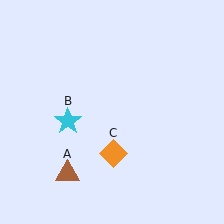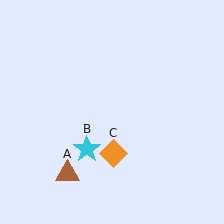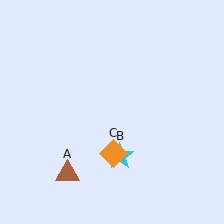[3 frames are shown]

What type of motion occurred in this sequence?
The cyan star (object B) rotated counterclockwise around the center of the scene.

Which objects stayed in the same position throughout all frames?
Brown triangle (object A) and orange diamond (object C) remained stationary.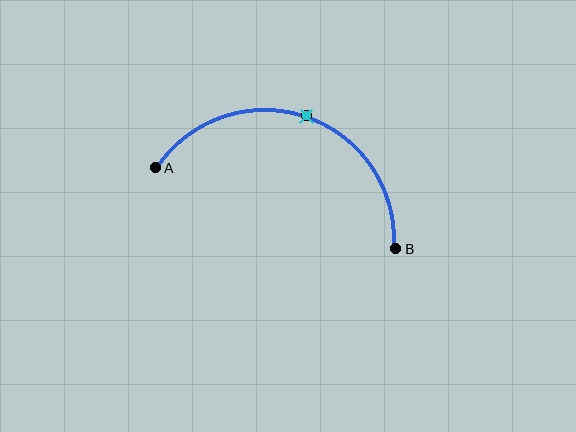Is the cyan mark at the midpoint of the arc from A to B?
Yes. The cyan mark lies on the arc at equal arc-length from both A and B — it is the arc midpoint.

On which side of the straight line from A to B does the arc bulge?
The arc bulges above the straight line connecting A and B.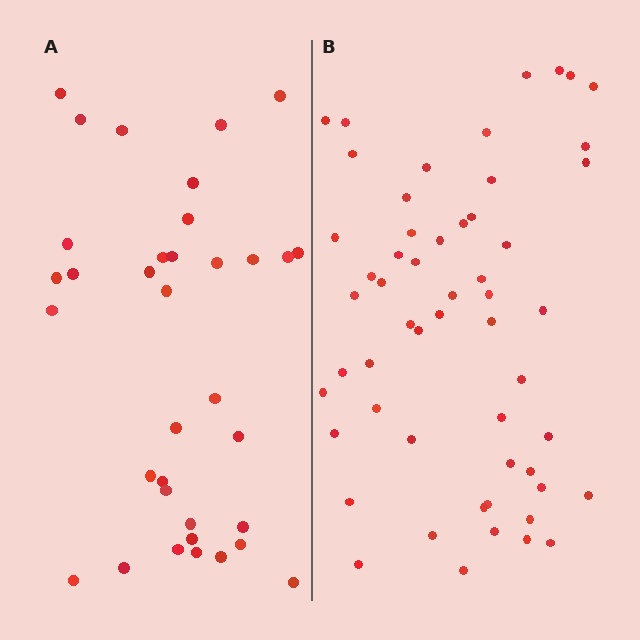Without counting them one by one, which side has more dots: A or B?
Region B (the right region) has more dots.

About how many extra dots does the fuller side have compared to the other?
Region B has approximately 20 more dots than region A.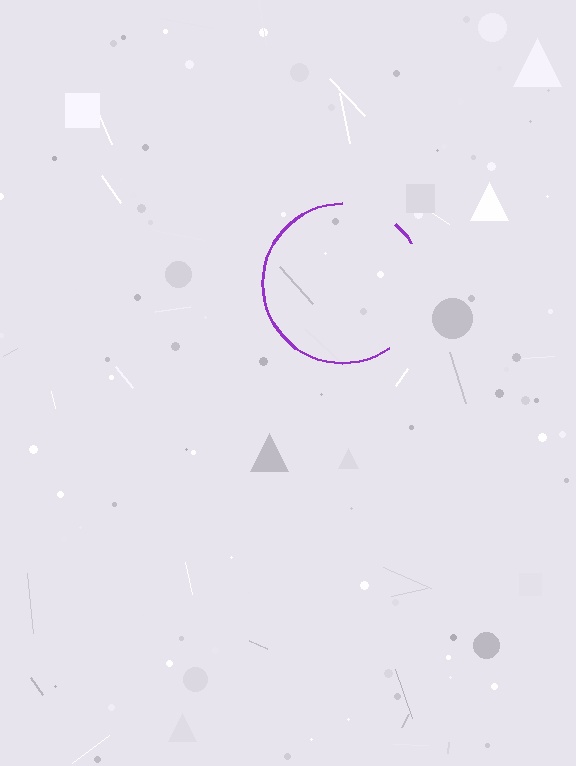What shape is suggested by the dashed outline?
The dashed outline suggests a circle.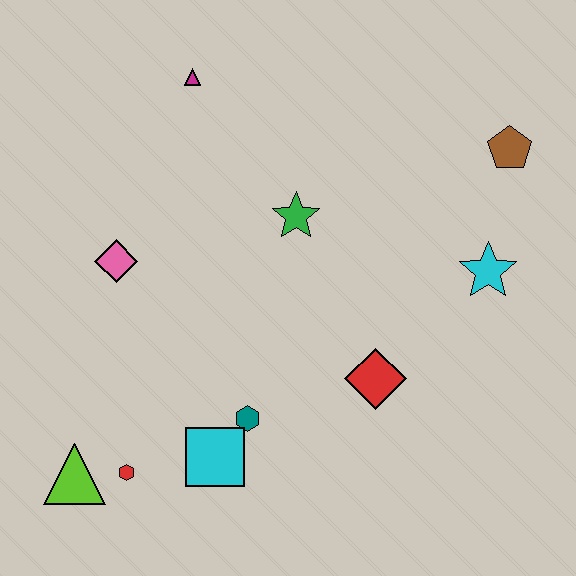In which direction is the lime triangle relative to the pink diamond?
The lime triangle is below the pink diamond.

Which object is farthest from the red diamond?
The magenta triangle is farthest from the red diamond.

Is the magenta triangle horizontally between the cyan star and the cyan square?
No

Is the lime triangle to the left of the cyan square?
Yes